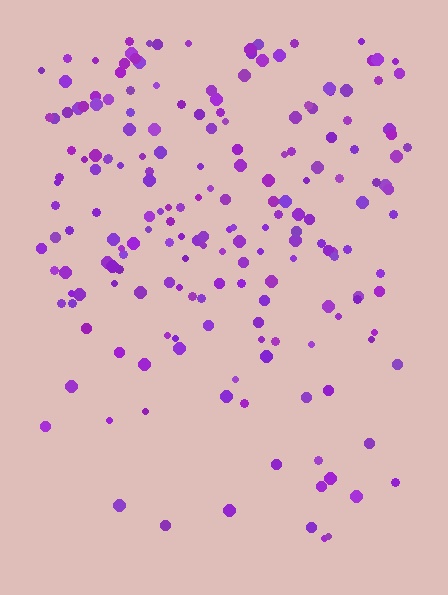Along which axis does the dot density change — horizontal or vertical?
Vertical.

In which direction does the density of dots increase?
From bottom to top, with the top side densest.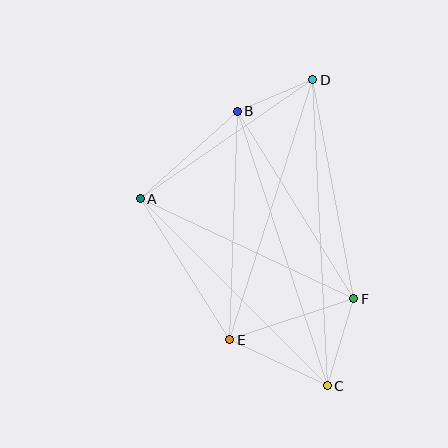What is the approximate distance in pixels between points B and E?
The distance between B and E is approximately 229 pixels.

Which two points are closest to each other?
Points B and D are closest to each other.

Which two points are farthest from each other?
Points C and D are farthest from each other.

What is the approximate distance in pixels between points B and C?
The distance between B and C is approximately 289 pixels.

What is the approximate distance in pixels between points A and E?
The distance between A and E is approximately 167 pixels.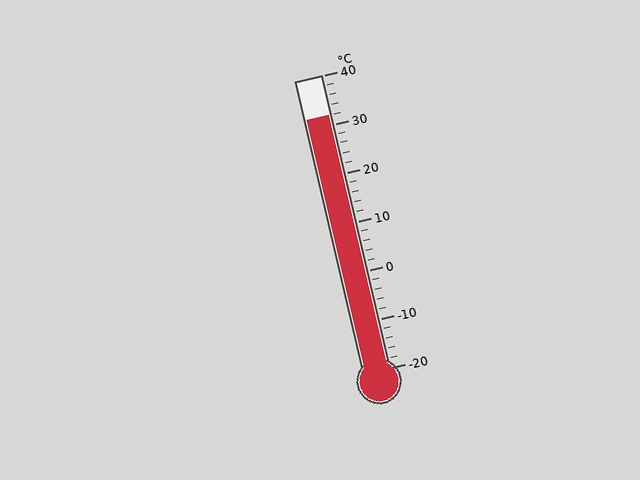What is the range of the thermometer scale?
The thermometer scale ranges from -20°C to 40°C.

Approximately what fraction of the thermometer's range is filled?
The thermometer is filled to approximately 85% of its range.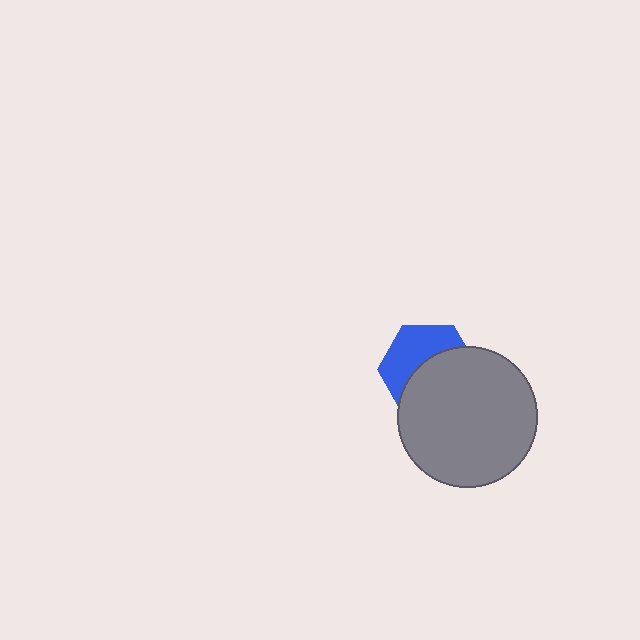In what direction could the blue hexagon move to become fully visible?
The blue hexagon could move toward the upper-left. That would shift it out from behind the gray circle entirely.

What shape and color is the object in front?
The object in front is a gray circle.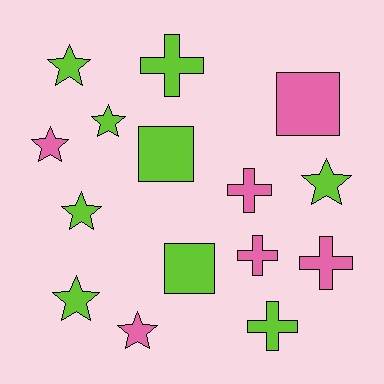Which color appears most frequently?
Lime, with 9 objects.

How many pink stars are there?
There are 2 pink stars.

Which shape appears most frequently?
Star, with 7 objects.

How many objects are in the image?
There are 15 objects.